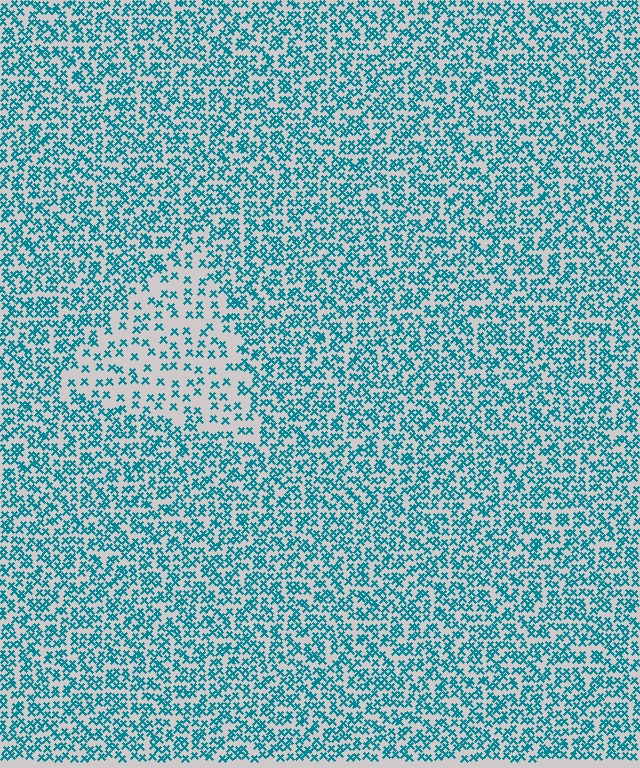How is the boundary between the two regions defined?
The boundary is defined by a change in element density (approximately 2.2x ratio). All elements are the same color, size, and shape.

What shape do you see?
I see a triangle.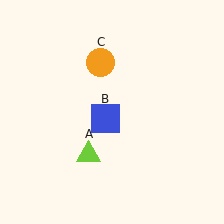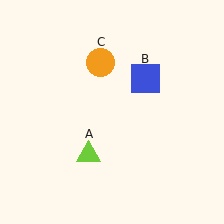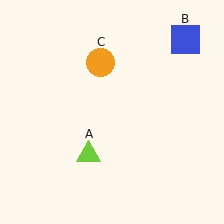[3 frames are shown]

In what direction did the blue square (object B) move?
The blue square (object B) moved up and to the right.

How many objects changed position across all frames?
1 object changed position: blue square (object B).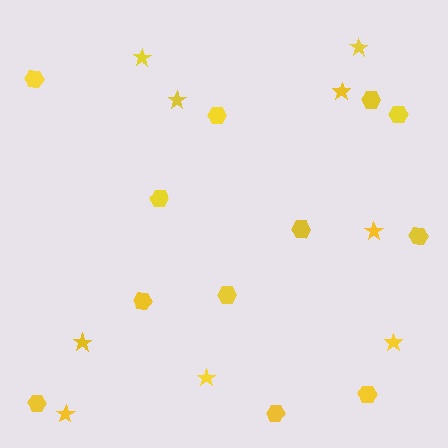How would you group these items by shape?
There are 2 groups: one group of stars (9) and one group of hexagons (12).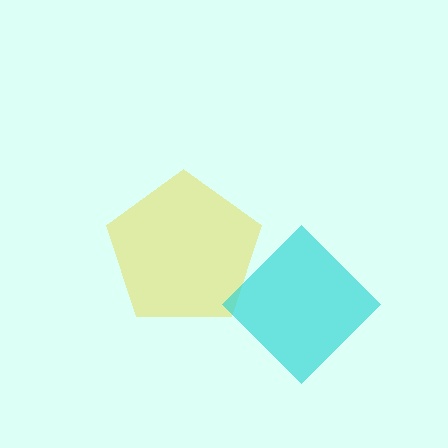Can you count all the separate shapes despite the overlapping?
Yes, there are 2 separate shapes.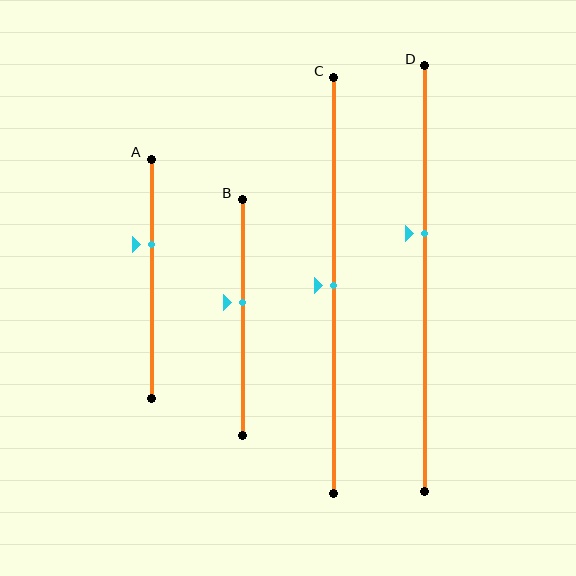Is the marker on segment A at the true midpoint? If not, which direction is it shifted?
No, the marker on segment A is shifted upward by about 14% of the segment length.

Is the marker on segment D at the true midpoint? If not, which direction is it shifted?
No, the marker on segment D is shifted upward by about 11% of the segment length.